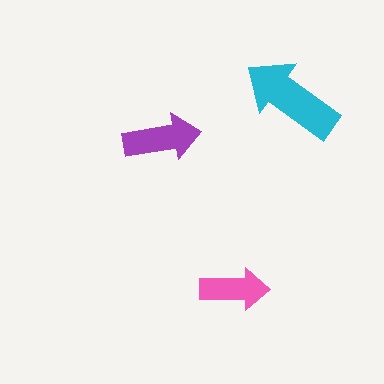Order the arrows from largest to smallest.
the cyan one, the purple one, the pink one.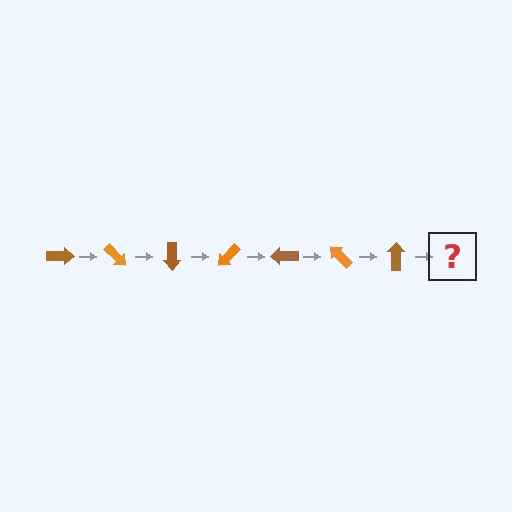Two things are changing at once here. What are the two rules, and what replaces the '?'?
The two rules are that it rotates 45 degrees each step and the color cycles through brown and orange. The '?' should be an orange arrow, rotated 315 degrees from the start.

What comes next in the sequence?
The next element should be an orange arrow, rotated 315 degrees from the start.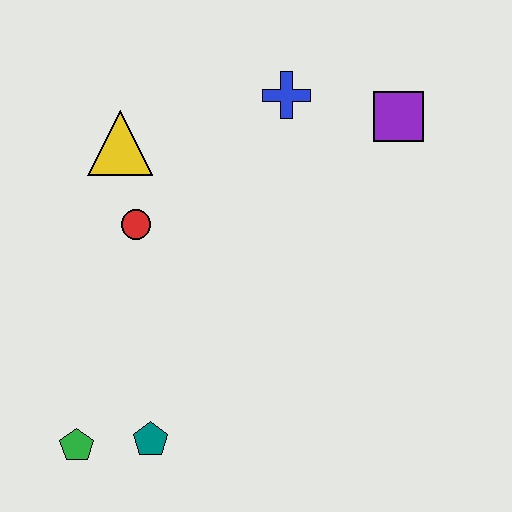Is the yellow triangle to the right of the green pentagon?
Yes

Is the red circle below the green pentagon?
No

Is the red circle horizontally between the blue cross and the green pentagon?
Yes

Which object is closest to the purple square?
The blue cross is closest to the purple square.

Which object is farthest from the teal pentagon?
The purple square is farthest from the teal pentagon.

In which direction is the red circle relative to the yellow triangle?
The red circle is below the yellow triangle.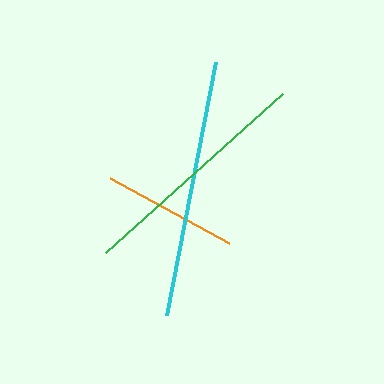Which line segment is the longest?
The cyan line is the longest at approximately 258 pixels.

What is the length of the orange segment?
The orange segment is approximately 135 pixels long.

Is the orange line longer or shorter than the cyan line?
The cyan line is longer than the orange line.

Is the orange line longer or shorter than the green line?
The green line is longer than the orange line.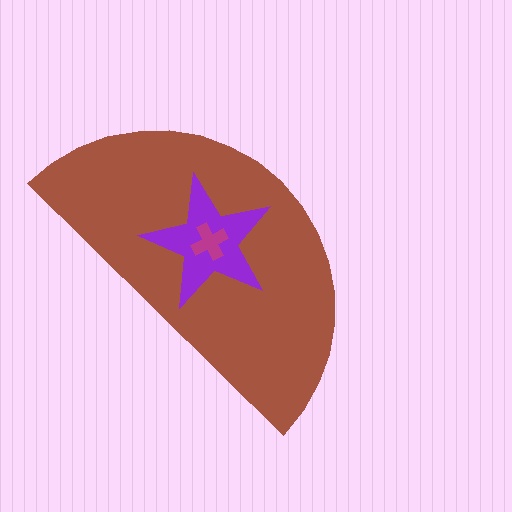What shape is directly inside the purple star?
The magenta cross.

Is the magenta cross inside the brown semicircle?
Yes.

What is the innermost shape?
The magenta cross.